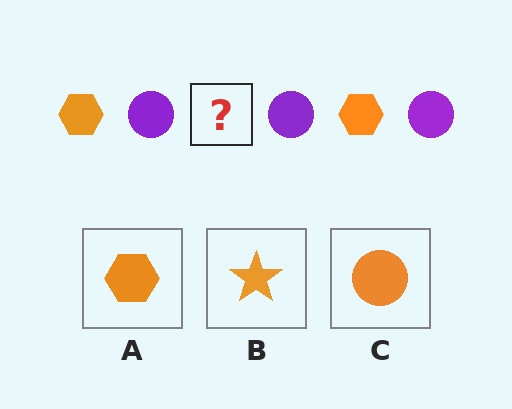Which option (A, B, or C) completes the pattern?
A.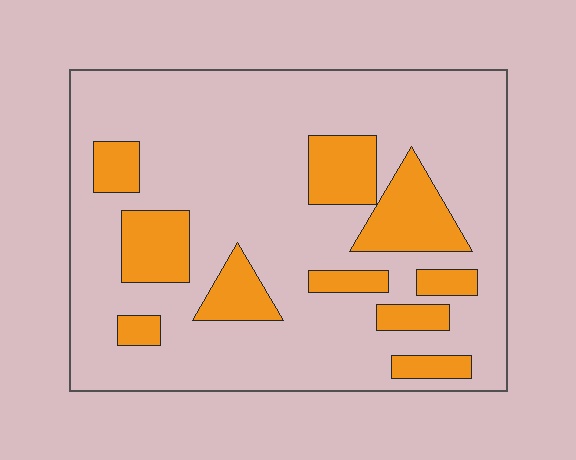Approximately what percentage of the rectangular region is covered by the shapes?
Approximately 20%.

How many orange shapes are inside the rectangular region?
10.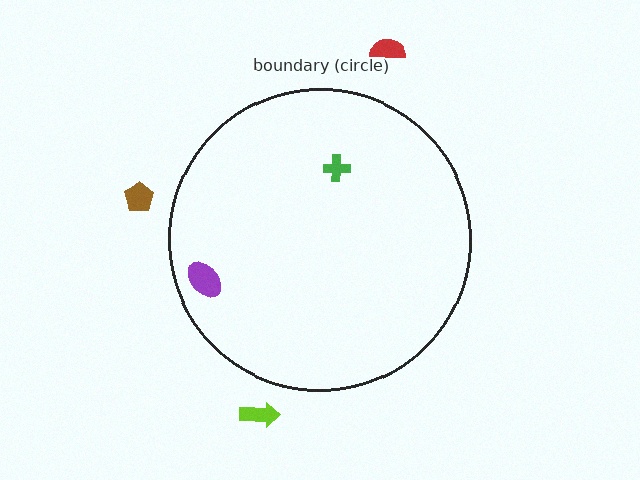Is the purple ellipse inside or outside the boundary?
Inside.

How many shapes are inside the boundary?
2 inside, 3 outside.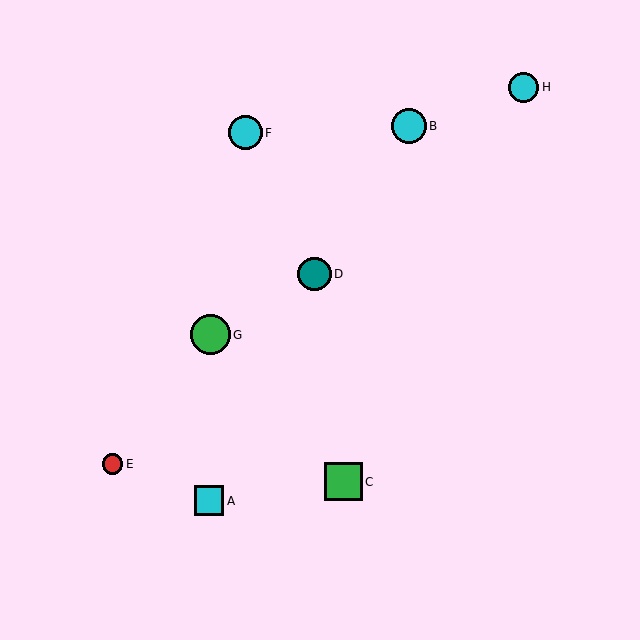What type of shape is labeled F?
Shape F is a cyan circle.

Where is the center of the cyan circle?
The center of the cyan circle is at (409, 126).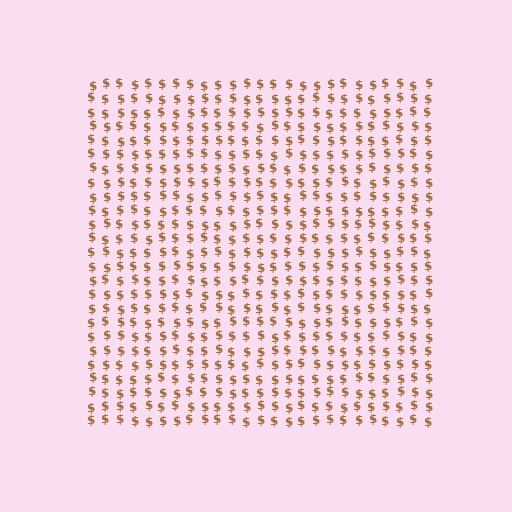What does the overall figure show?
The overall figure shows a square.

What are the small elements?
The small elements are dollar signs.